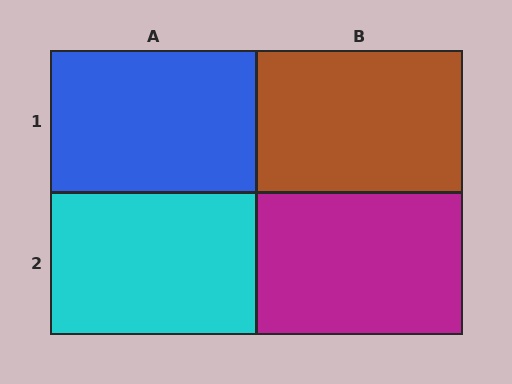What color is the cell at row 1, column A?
Blue.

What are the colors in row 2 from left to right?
Cyan, magenta.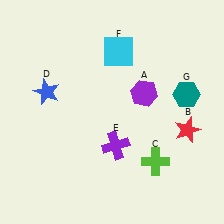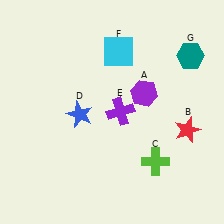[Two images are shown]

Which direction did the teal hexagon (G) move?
The teal hexagon (G) moved up.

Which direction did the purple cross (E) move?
The purple cross (E) moved up.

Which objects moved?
The objects that moved are: the blue star (D), the purple cross (E), the teal hexagon (G).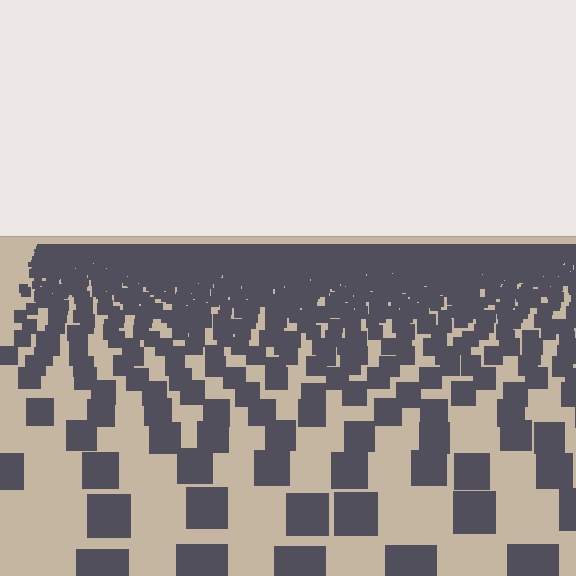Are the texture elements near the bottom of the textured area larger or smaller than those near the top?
Larger. Near the bottom, elements are closer to the viewer and appear at a bigger on-screen size.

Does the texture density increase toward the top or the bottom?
Density increases toward the top.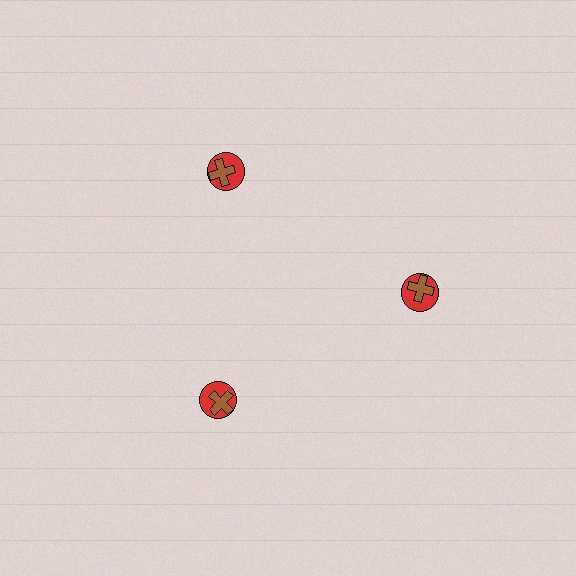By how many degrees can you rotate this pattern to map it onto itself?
The pattern maps onto itself every 120 degrees of rotation.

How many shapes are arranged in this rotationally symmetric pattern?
There are 6 shapes, arranged in 3 groups of 2.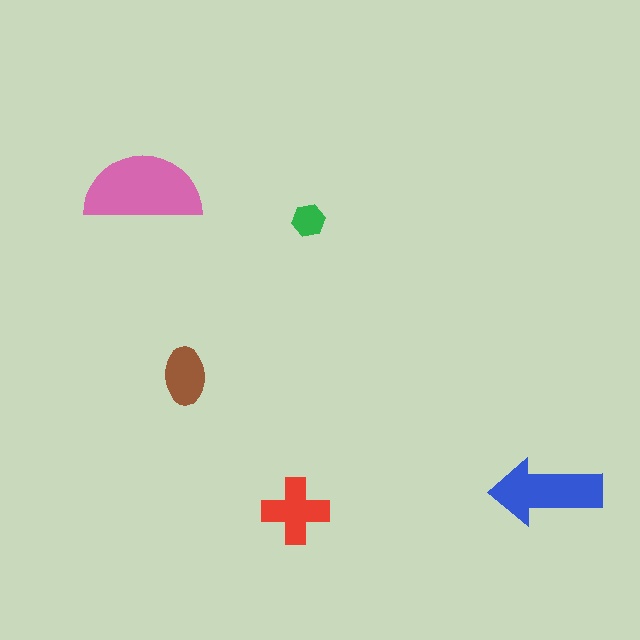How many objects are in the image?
There are 5 objects in the image.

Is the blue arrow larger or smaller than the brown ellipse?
Larger.